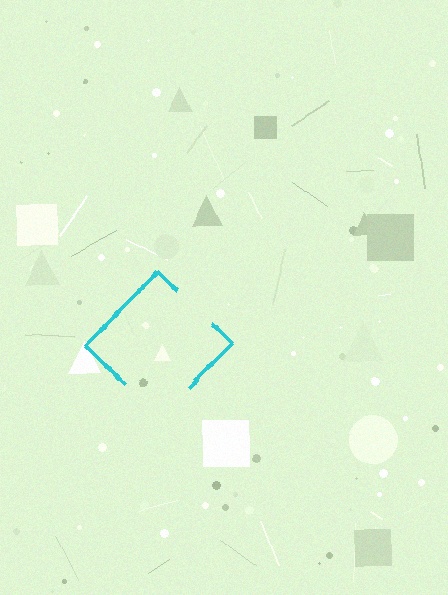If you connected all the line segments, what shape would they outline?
They would outline a diamond.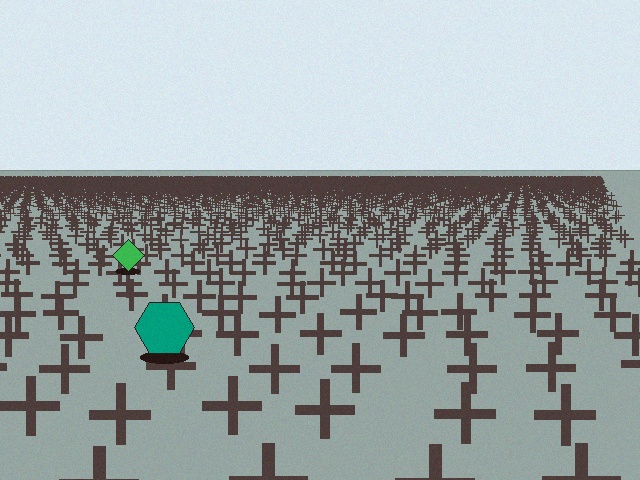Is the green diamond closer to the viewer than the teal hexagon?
No. The teal hexagon is closer — you can tell from the texture gradient: the ground texture is coarser near it.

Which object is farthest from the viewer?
The green diamond is farthest from the viewer. It appears smaller and the ground texture around it is denser.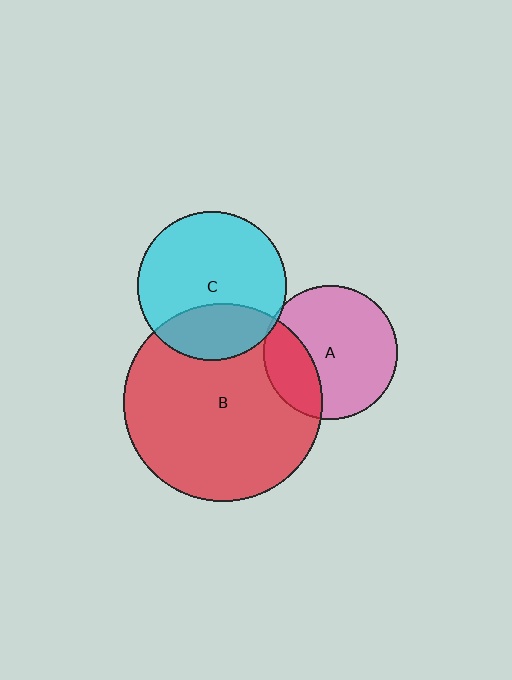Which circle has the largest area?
Circle B (red).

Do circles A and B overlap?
Yes.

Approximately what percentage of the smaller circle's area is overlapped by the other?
Approximately 25%.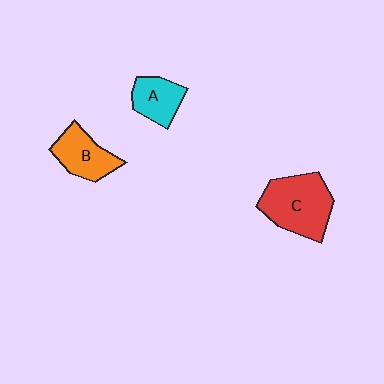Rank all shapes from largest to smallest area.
From largest to smallest: C (red), B (orange), A (cyan).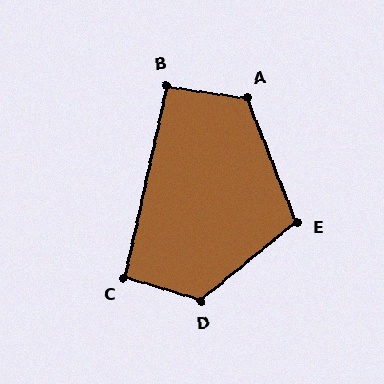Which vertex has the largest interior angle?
D, at approximately 124 degrees.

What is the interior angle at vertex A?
Approximately 120 degrees (obtuse).